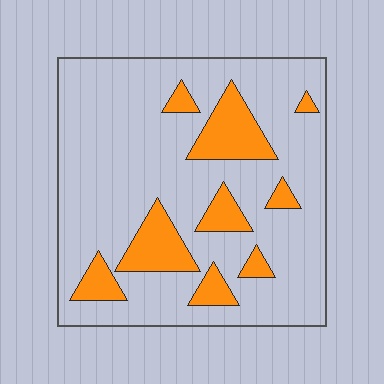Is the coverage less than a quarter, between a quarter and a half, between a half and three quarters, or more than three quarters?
Less than a quarter.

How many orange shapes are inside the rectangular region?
9.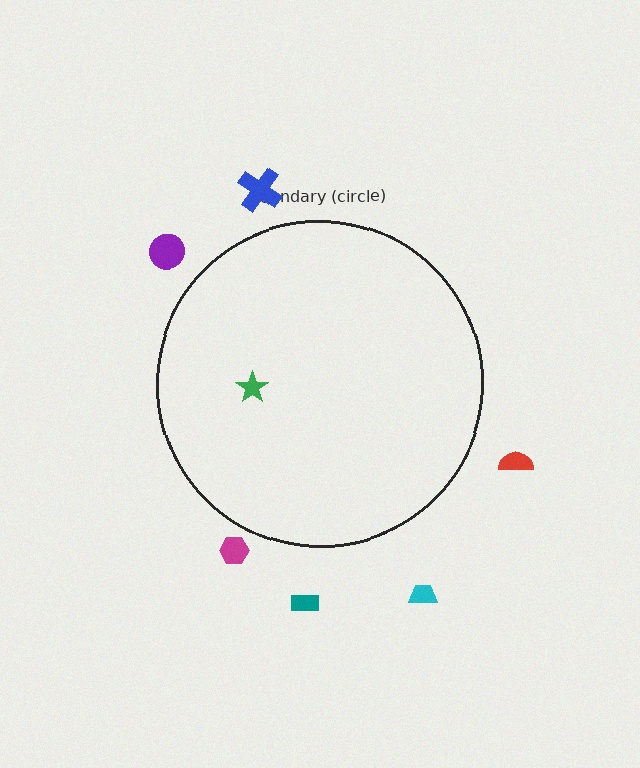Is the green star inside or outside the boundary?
Inside.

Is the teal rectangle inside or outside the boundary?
Outside.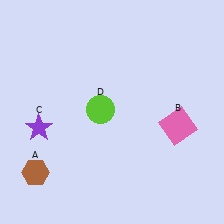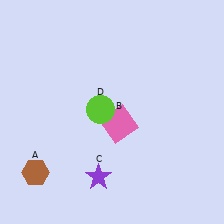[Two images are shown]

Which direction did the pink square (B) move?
The pink square (B) moved left.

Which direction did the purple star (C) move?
The purple star (C) moved right.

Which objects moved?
The objects that moved are: the pink square (B), the purple star (C).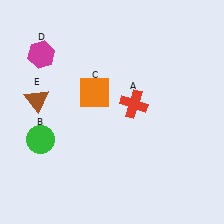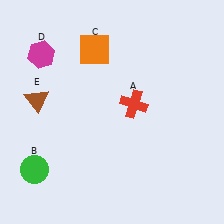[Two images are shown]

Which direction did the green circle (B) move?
The green circle (B) moved down.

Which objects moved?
The objects that moved are: the green circle (B), the orange square (C).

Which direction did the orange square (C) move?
The orange square (C) moved up.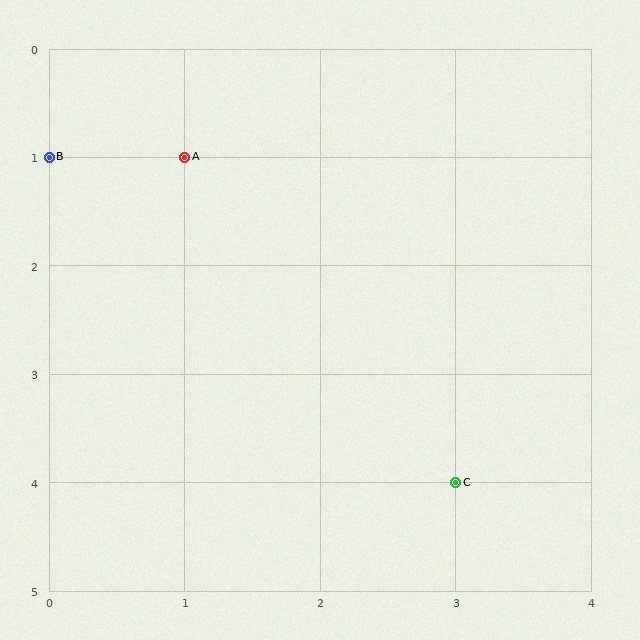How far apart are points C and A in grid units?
Points C and A are 2 columns and 3 rows apart (about 3.6 grid units diagonally).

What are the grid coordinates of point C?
Point C is at grid coordinates (3, 4).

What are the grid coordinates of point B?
Point B is at grid coordinates (0, 1).